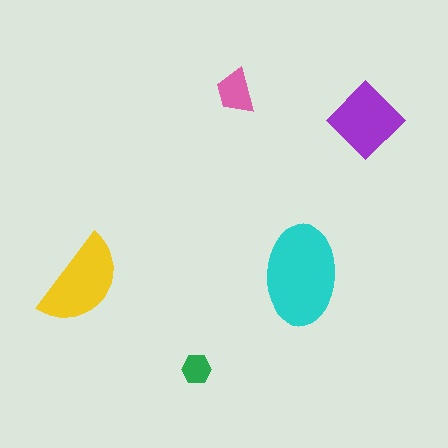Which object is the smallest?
The green hexagon.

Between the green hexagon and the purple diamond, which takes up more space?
The purple diamond.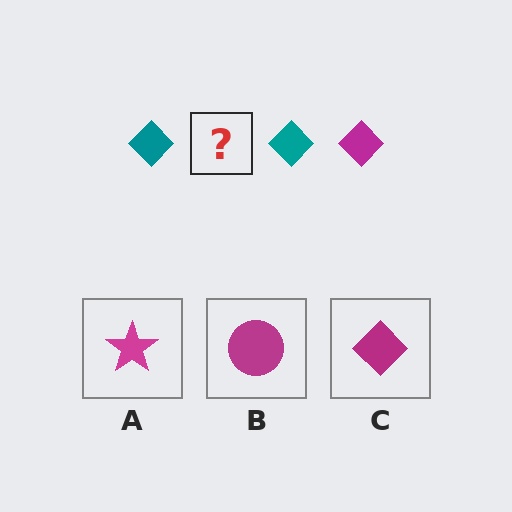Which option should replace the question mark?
Option C.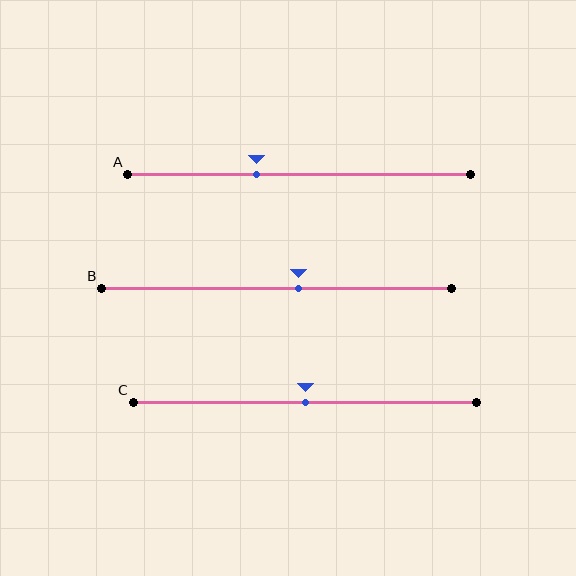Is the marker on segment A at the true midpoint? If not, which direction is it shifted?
No, the marker on segment A is shifted to the left by about 12% of the segment length.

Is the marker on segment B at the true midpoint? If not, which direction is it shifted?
No, the marker on segment B is shifted to the right by about 6% of the segment length.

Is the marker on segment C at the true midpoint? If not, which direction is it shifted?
Yes, the marker on segment C is at the true midpoint.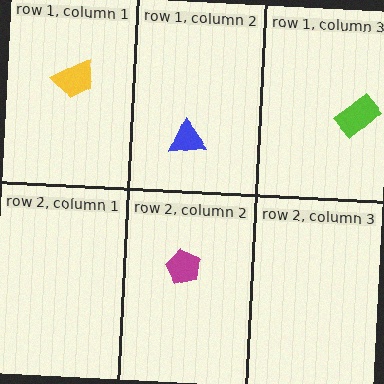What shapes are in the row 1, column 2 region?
The blue triangle.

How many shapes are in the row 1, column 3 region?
1.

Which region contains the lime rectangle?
The row 1, column 3 region.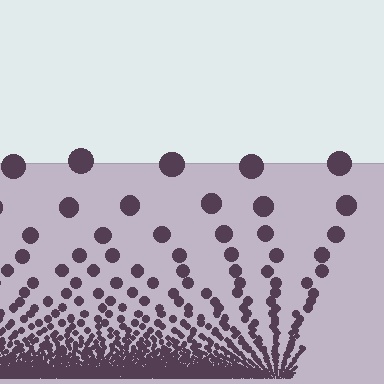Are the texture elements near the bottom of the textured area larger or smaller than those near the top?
Smaller. The gradient is inverted — elements near the bottom are smaller and denser.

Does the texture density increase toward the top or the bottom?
Density increases toward the bottom.